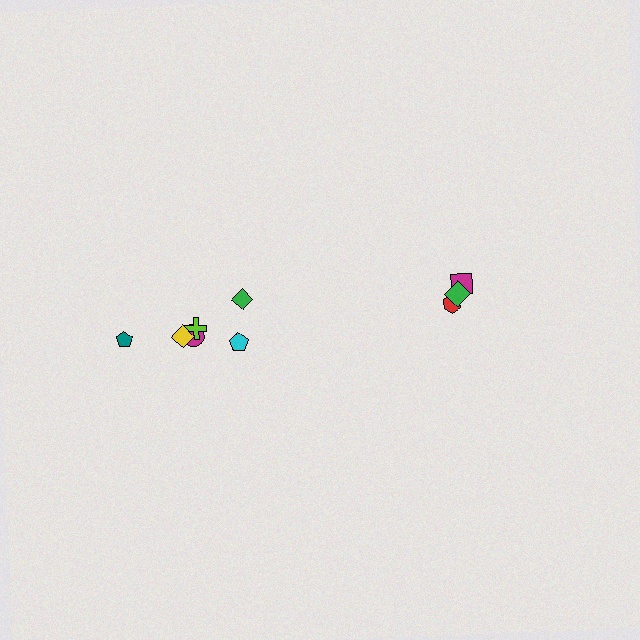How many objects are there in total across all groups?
There are 9 objects.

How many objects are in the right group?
There are 3 objects.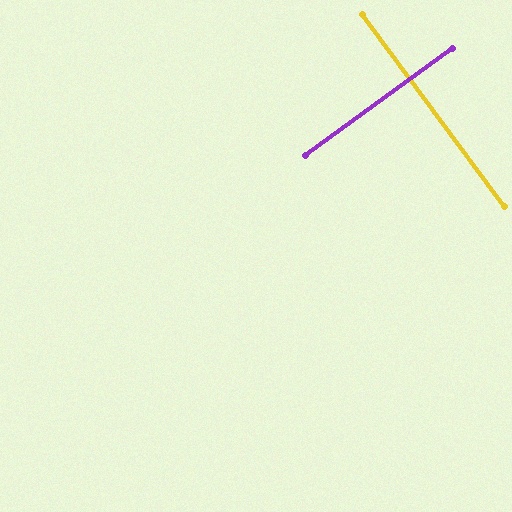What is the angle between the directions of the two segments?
Approximately 90 degrees.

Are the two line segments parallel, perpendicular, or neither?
Perpendicular — they meet at approximately 90°.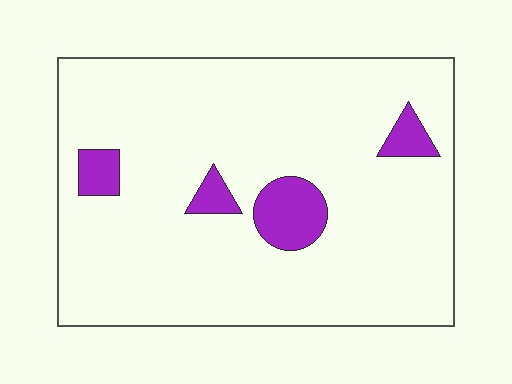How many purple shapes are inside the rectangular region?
4.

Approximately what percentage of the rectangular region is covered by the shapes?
Approximately 10%.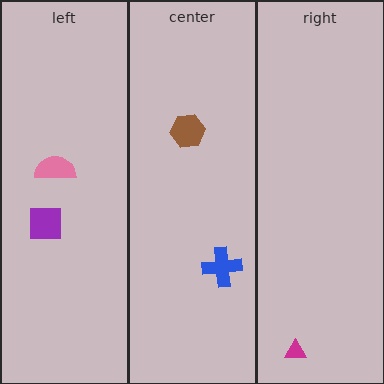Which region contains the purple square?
The left region.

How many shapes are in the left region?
2.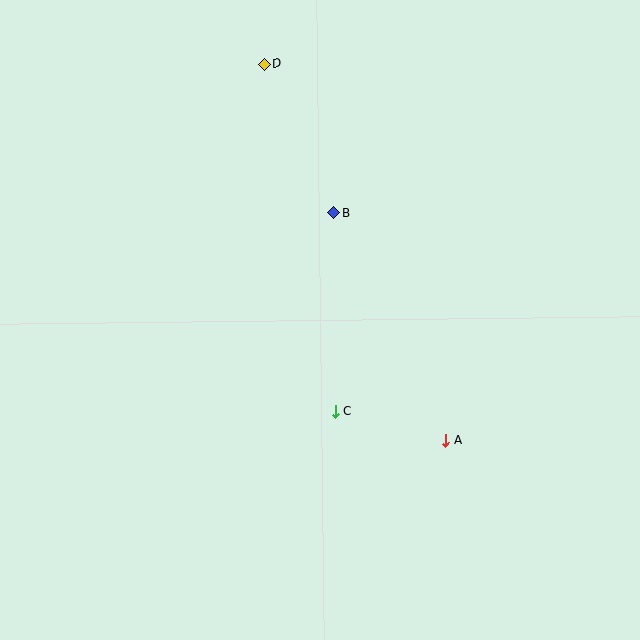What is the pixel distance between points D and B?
The distance between D and B is 164 pixels.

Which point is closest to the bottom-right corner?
Point A is closest to the bottom-right corner.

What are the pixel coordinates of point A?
Point A is at (446, 440).